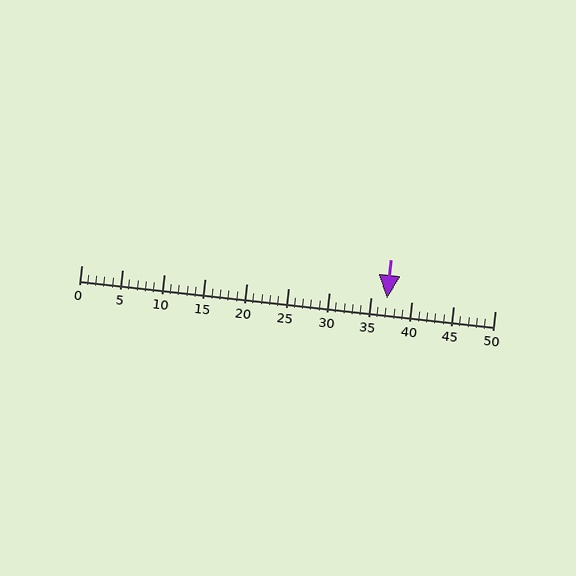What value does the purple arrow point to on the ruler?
The purple arrow points to approximately 37.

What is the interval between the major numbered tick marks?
The major tick marks are spaced 5 units apart.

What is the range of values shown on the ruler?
The ruler shows values from 0 to 50.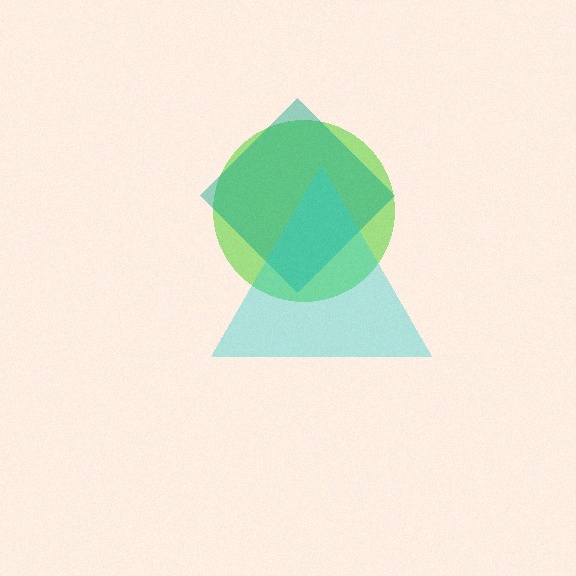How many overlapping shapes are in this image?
There are 3 overlapping shapes in the image.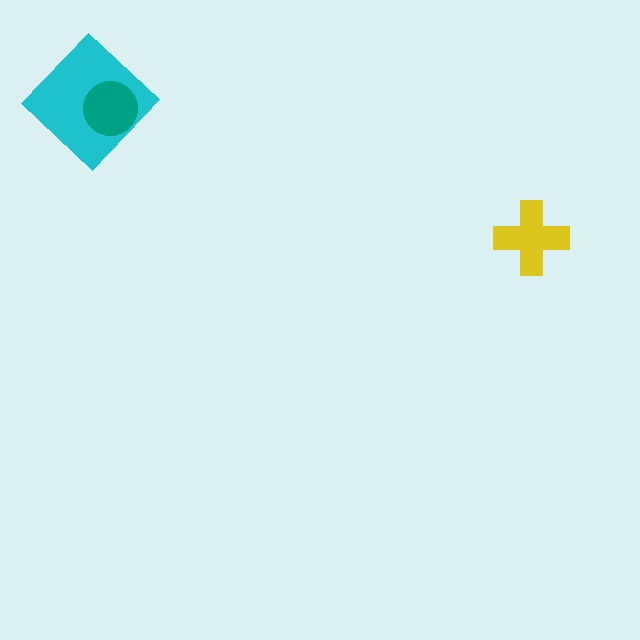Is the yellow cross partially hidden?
No, no other shape covers it.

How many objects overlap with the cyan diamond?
1 object overlaps with the cyan diamond.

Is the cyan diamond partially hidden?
Yes, it is partially covered by another shape.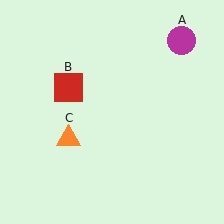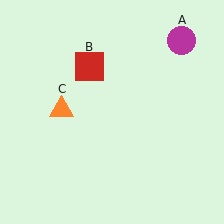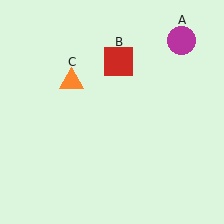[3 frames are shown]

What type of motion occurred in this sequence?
The red square (object B), orange triangle (object C) rotated clockwise around the center of the scene.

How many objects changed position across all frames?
2 objects changed position: red square (object B), orange triangle (object C).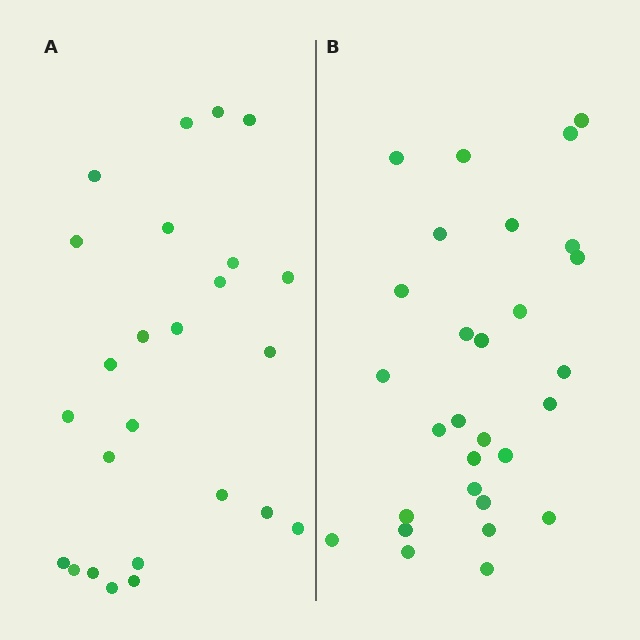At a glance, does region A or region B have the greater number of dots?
Region B (the right region) has more dots.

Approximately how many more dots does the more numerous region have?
Region B has about 4 more dots than region A.